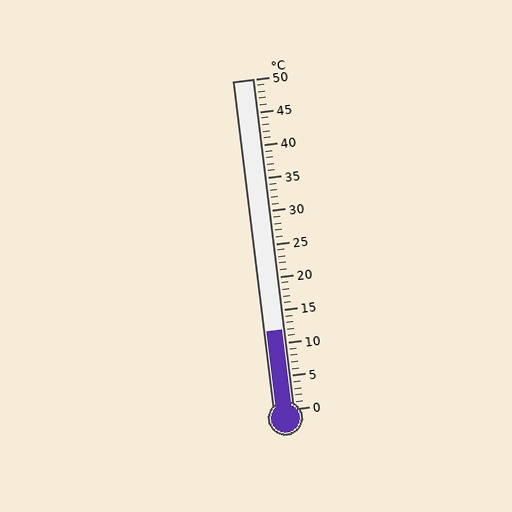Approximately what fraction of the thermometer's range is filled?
The thermometer is filled to approximately 25% of its range.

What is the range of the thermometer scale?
The thermometer scale ranges from 0°C to 50°C.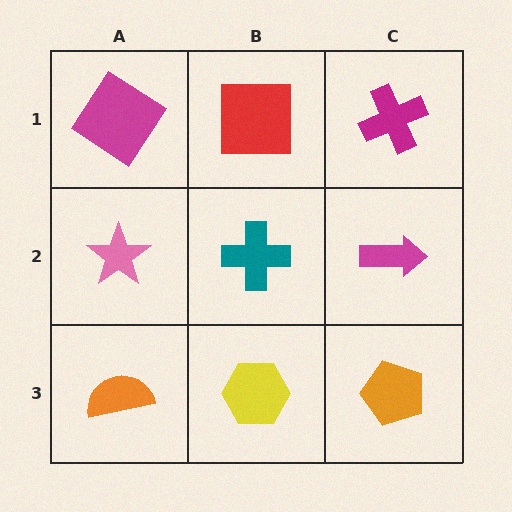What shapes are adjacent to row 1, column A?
A pink star (row 2, column A), a red square (row 1, column B).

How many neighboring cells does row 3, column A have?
2.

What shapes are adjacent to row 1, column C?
A magenta arrow (row 2, column C), a red square (row 1, column B).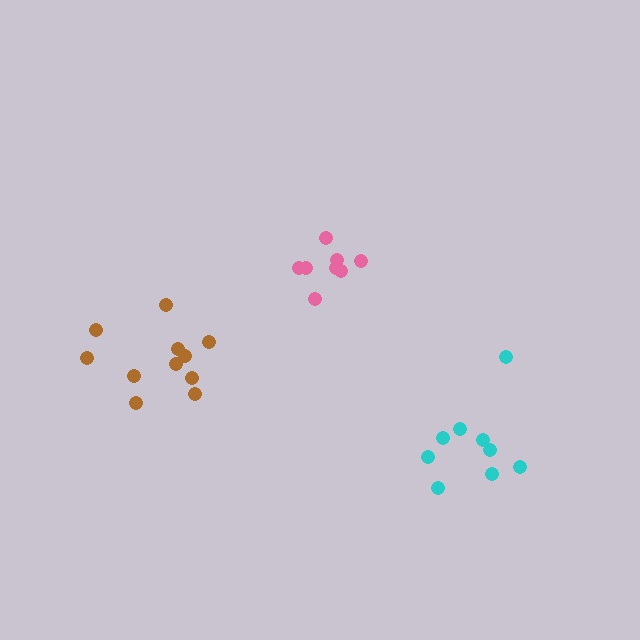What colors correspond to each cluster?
The clusters are colored: brown, cyan, pink.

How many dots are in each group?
Group 1: 11 dots, Group 2: 9 dots, Group 3: 8 dots (28 total).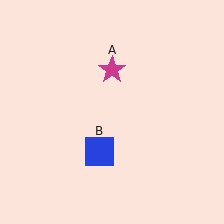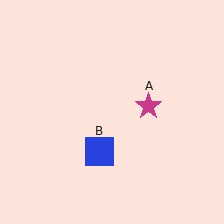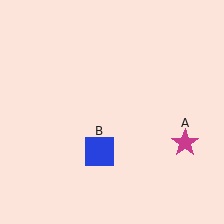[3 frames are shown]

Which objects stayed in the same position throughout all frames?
Blue square (object B) remained stationary.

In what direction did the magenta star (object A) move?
The magenta star (object A) moved down and to the right.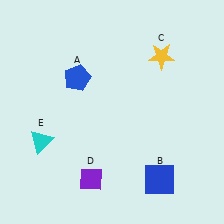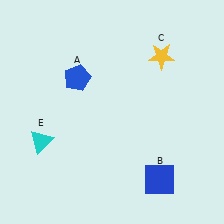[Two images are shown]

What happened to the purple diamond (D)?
The purple diamond (D) was removed in Image 2. It was in the bottom-left area of Image 1.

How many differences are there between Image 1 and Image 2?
There is 1 difference between the two images.